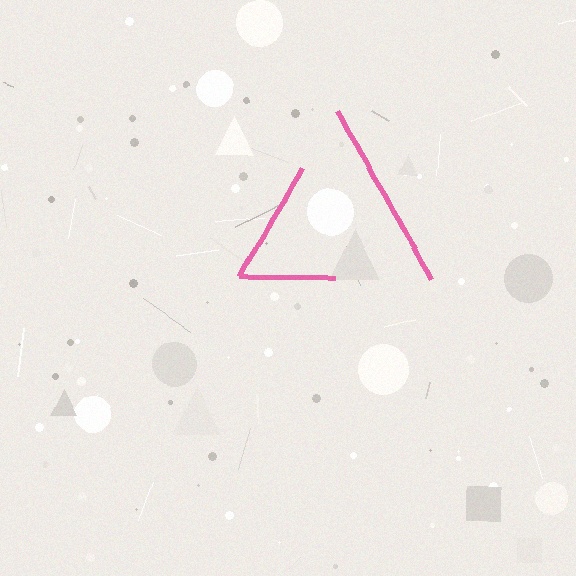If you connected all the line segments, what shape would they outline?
They would outline a triangle.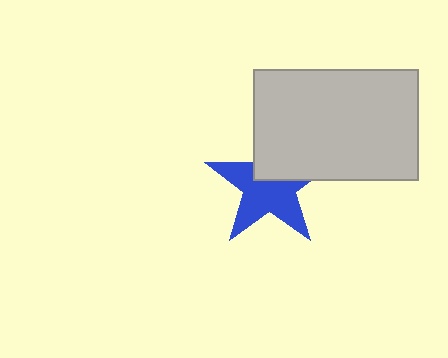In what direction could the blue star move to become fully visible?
The blue star could move down. That would shift it out from behind the light gray rectangle entirely.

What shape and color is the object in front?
The object in front is a light gray rectangle.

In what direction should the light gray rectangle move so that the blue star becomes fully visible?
The light gray rectangle should move up. That is the shortest direction to clear the overlap and leave the blue star fully visible.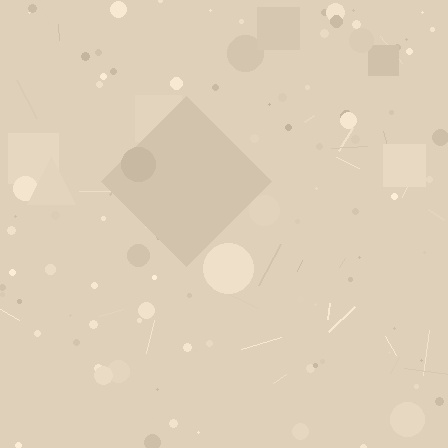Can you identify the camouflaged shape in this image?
The camouflaged shape is a diamond.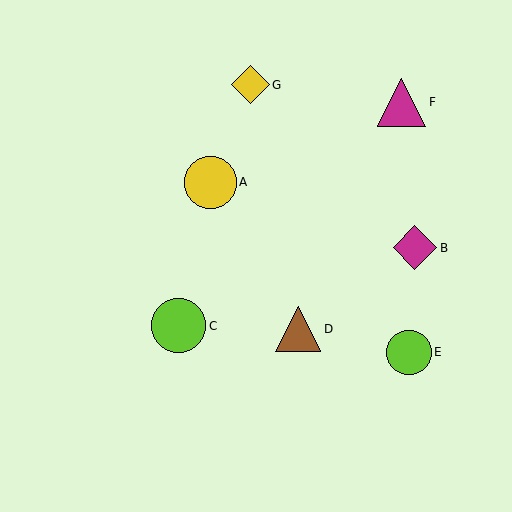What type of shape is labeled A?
Shape A is a yellow circle.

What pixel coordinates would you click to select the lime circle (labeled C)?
Click at (179, 326) to select the lime circle C.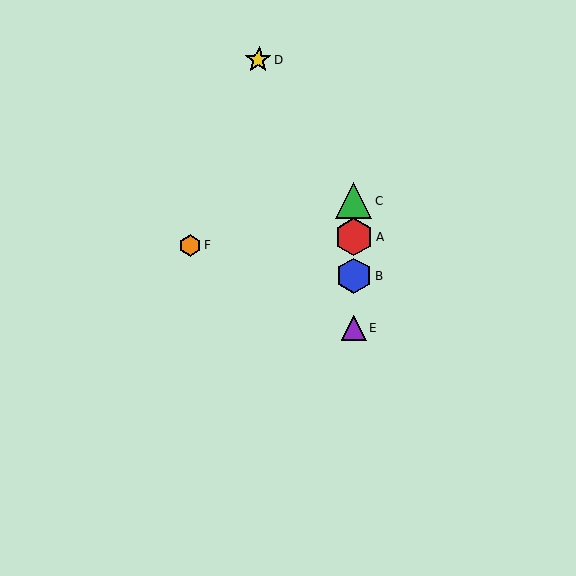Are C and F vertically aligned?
No, C is at x≈354 and F is at x≈190.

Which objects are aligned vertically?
Objects A, B, C, E are aligned vertically.